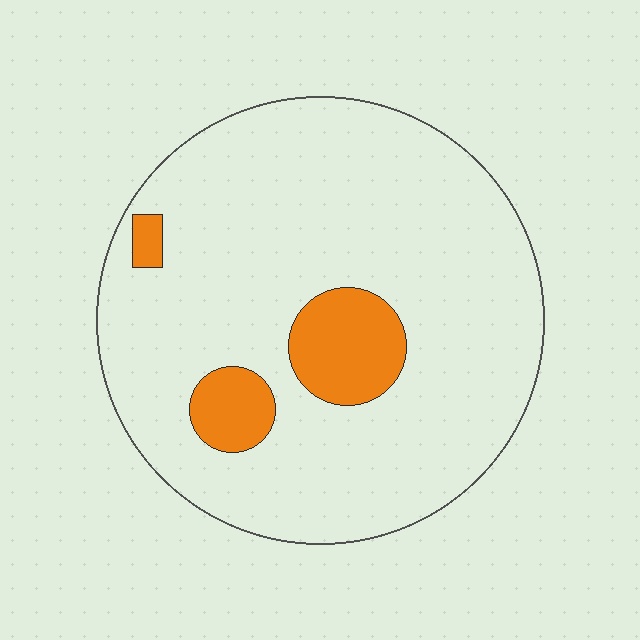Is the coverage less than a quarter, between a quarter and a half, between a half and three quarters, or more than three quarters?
Less than a quarter.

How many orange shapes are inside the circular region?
3.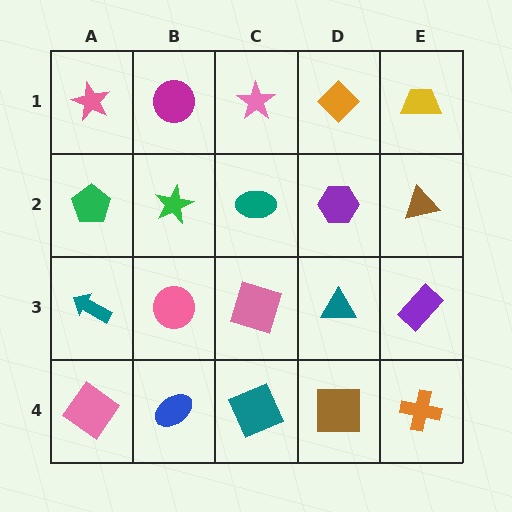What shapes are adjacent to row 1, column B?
A green star (row 2, column B), a pink star (row 1, column A), a pink star (row 1, column C).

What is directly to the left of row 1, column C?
A magenta circle.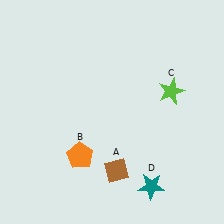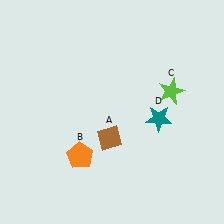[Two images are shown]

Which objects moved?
The objects that moved are: the brown diamond (A), the teal star (D).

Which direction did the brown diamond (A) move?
The brown diamond (A) moved up.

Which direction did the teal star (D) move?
The teal star (D) moved up.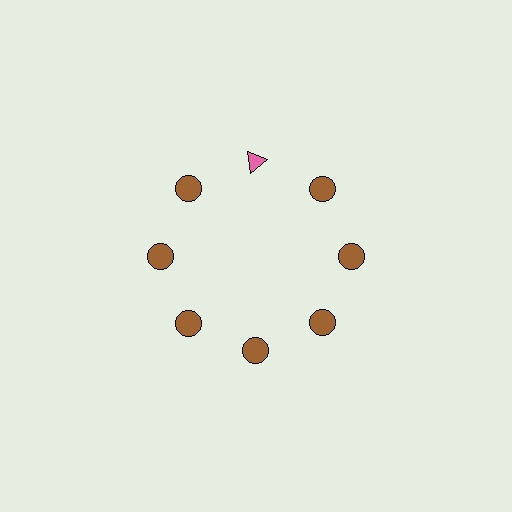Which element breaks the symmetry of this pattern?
The pink triangle at roughly the 12 o'clock position breaks the symmetry. All other shapes are brown circles.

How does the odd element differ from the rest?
It differs in both color (pink instead of brown) and shape (triangle instead of circle).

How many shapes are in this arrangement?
There are 8 shapes arranged in a ring pattern.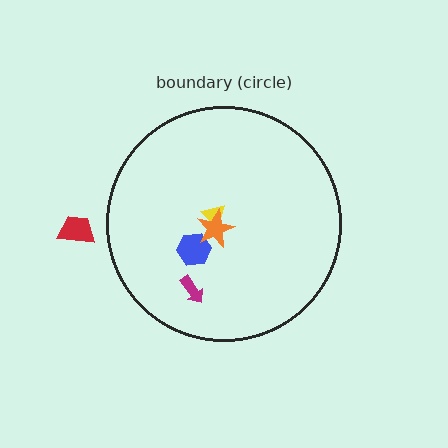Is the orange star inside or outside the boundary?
Inside.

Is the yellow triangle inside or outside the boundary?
Inside.